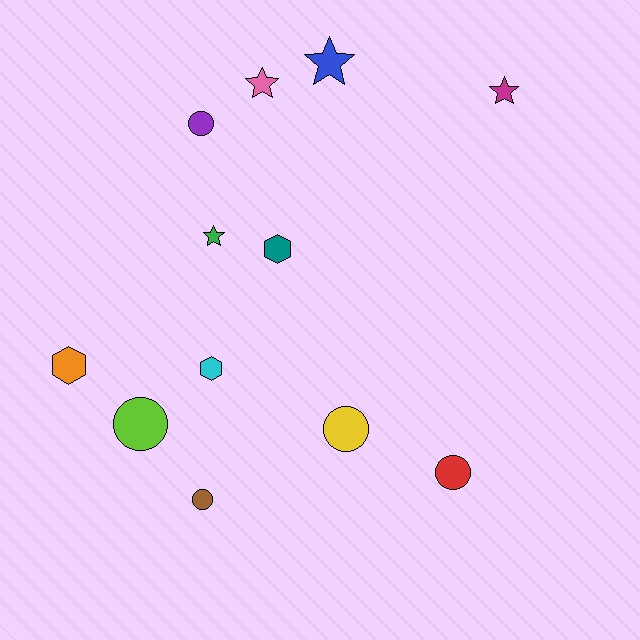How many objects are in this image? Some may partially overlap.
There are 12 objects.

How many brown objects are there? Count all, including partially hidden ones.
There is 1 brown object.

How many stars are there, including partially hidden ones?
There are 4 stars.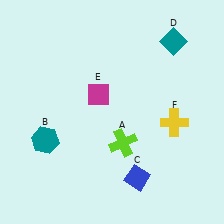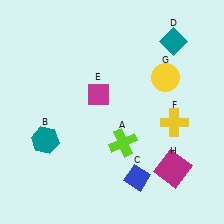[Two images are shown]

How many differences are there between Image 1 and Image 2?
There are 2 differences between the two images.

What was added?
A yellow circle (G), a magenta square (H) were added in Image 2.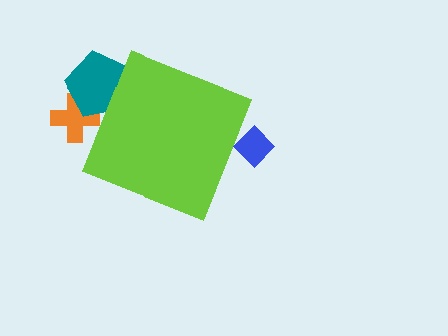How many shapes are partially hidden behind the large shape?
3 shapes are partially hidden.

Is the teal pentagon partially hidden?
Yes, the teal pentagon is partially hidden behind the lime diamond.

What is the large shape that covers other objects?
A lime diamond.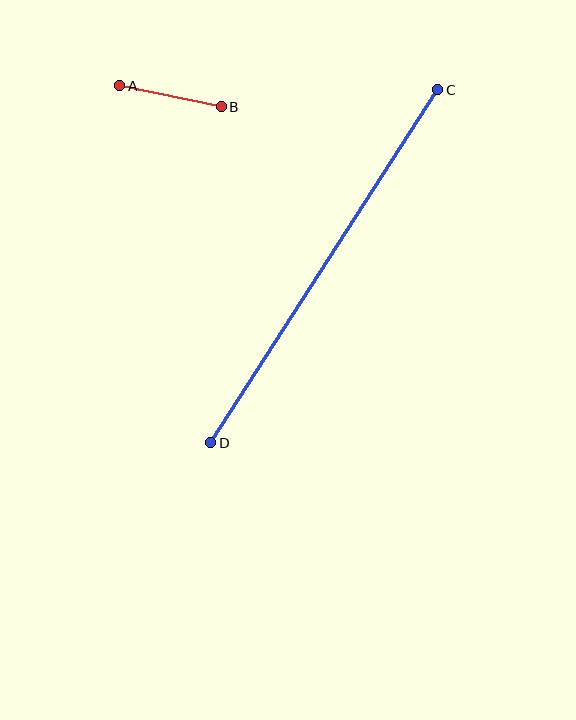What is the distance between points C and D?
The distance is approximately 420 pixels.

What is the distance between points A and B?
The distance is approximately 104 pixels.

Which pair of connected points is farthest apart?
Points C and D are farthest apart.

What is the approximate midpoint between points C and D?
The midpoint is at approximately (324, 266) pixels.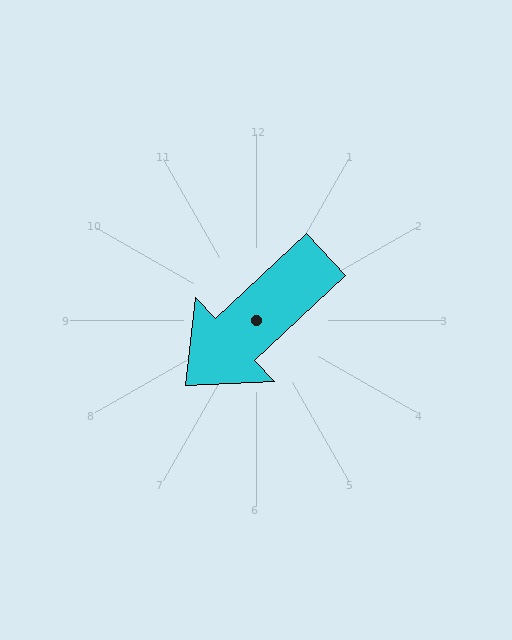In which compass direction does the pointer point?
Southwest.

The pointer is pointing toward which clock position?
Roughly 8 o'clock.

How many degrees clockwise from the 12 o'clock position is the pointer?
Approximately 227 degrees.